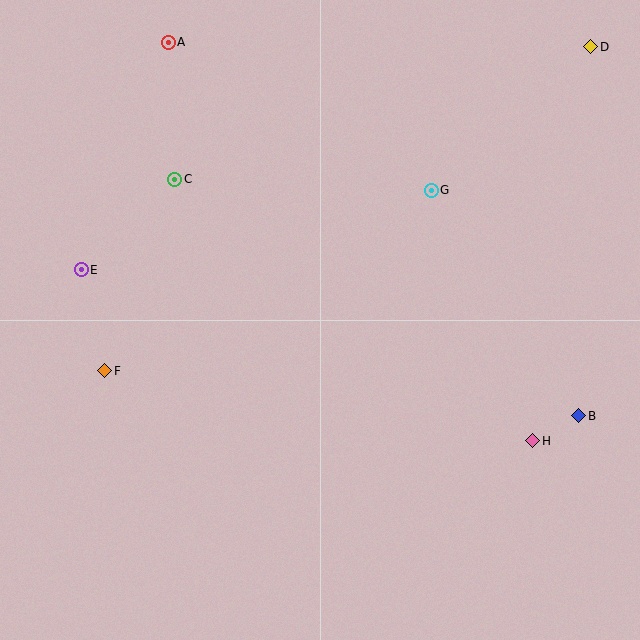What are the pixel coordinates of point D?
Point D is at (591, 47).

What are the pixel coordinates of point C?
Point C is at (175, 179).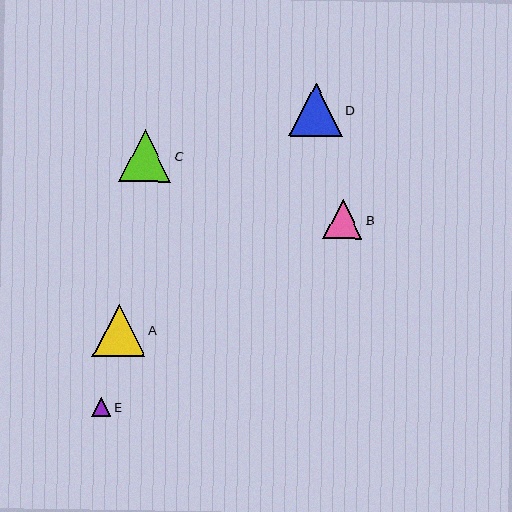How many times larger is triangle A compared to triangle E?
Triangle A is approximately 2.8 times the size of triangle E.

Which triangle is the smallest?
Triangle E is the smallest with a size of approximately 19 pixels.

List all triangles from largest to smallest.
From largest to smallest: D, A, C, B, E.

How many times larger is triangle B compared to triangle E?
Triangle B is approximately 2.0 times the size of triangle E.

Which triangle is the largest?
Triangle D is the largest with a size of approximately 54 pixels.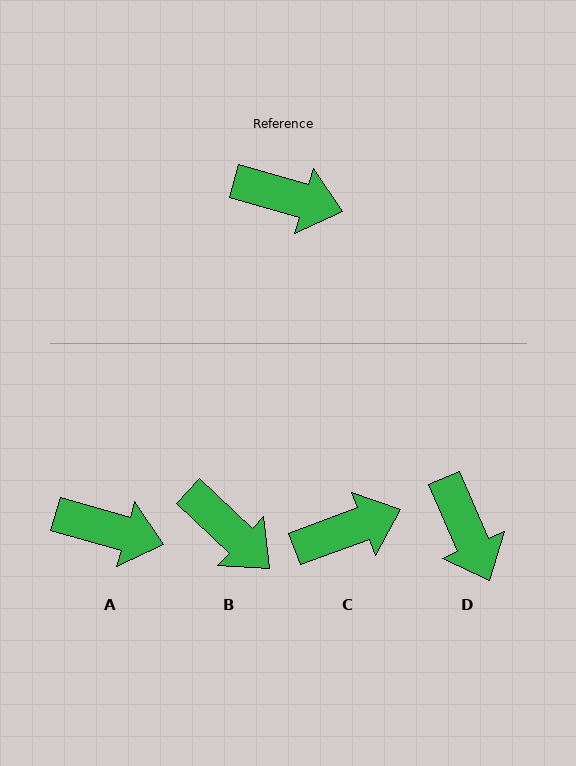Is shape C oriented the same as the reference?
No, it is off by about 36 degrees.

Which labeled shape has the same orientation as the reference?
A.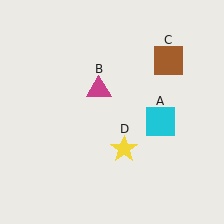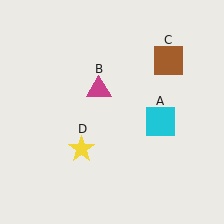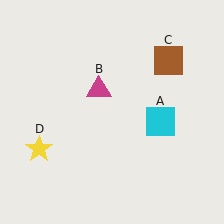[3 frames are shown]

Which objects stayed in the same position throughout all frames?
Cyan square (object A) and magenta triangle (object B) and brown square (object C) remained stationary.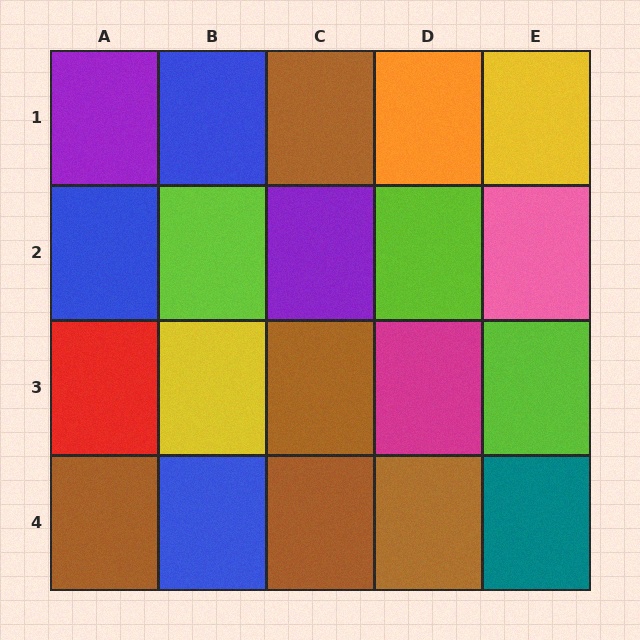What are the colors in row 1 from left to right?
Purple, blue, brown, orange, yellow.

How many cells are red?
1 cell is red.